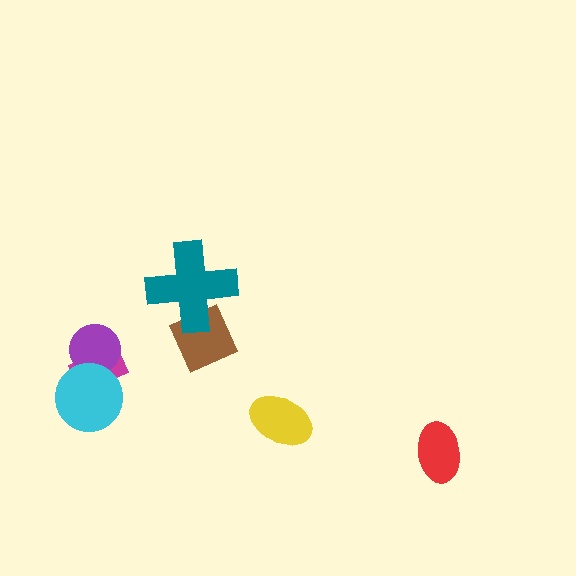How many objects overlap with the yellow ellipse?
0 objects overlap with the yellow ellipse.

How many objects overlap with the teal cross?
1 object overlaps with the teal cross.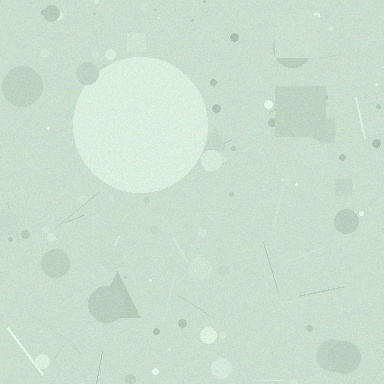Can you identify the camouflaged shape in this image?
The camouflaged shape is a circle.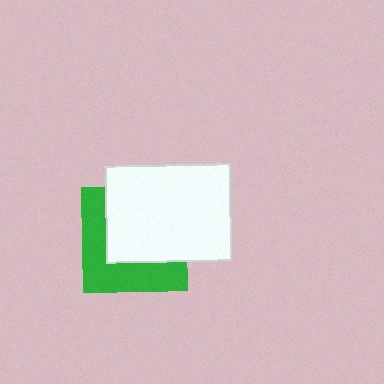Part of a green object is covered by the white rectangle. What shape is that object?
It is a square.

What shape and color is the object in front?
The object in front is a white rectangle.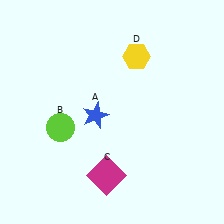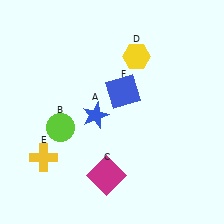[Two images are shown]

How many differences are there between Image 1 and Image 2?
There are 2 differences between the two images.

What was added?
A yellow cross (E), a blue square (F) were added in Image 2.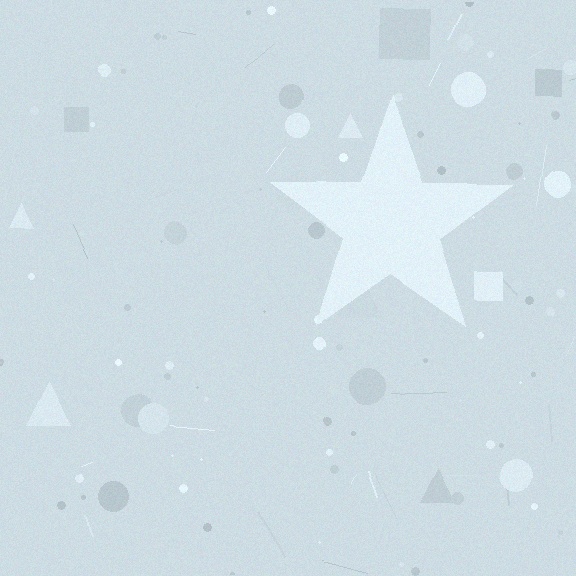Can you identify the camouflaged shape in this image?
The camouflaged shape is a star.